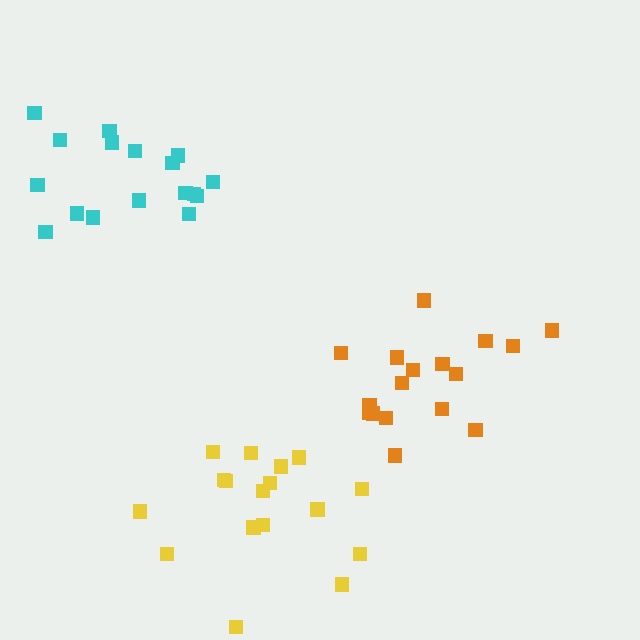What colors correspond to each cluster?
The clusters are colored: orange, yellow, cyan.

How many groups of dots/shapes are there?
There are 3 groups.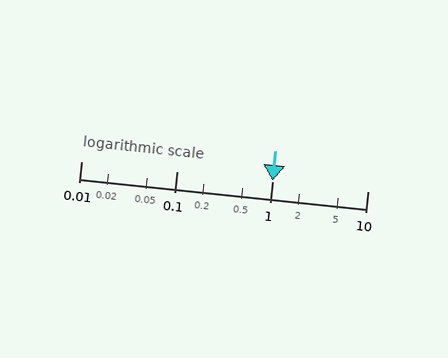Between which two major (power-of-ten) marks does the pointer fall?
The pointer is between 1 and 10.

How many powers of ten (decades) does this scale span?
The scale spans 3 decades, from 0.01 to 10.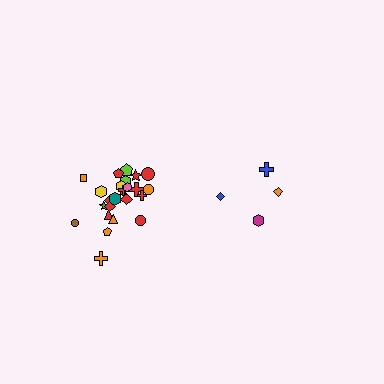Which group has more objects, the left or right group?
The left group.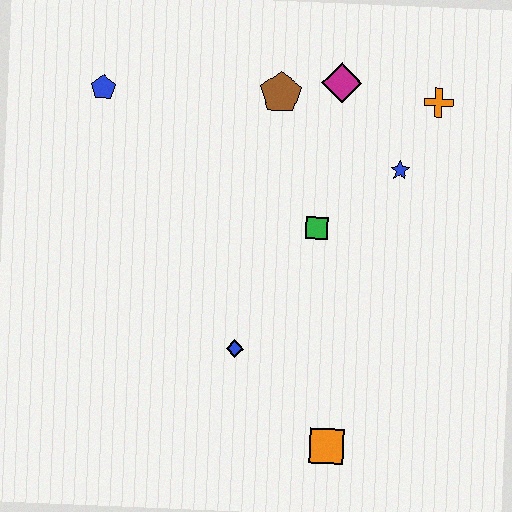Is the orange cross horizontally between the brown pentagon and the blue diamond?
No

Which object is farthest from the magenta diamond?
The orange square is farthest from the magenta diamond.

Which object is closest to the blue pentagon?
The brown pentagon is closest to the blue pentagon.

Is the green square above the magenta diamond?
No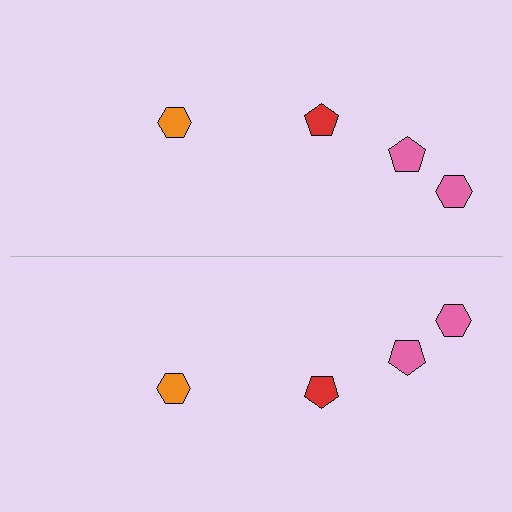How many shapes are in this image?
There are 8 shapes in this image.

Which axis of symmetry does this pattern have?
The pattern has a horizontal axis of symmetry running through the center of the image.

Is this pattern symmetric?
Yes, this pattern has bilateral (reflection) symmetry.